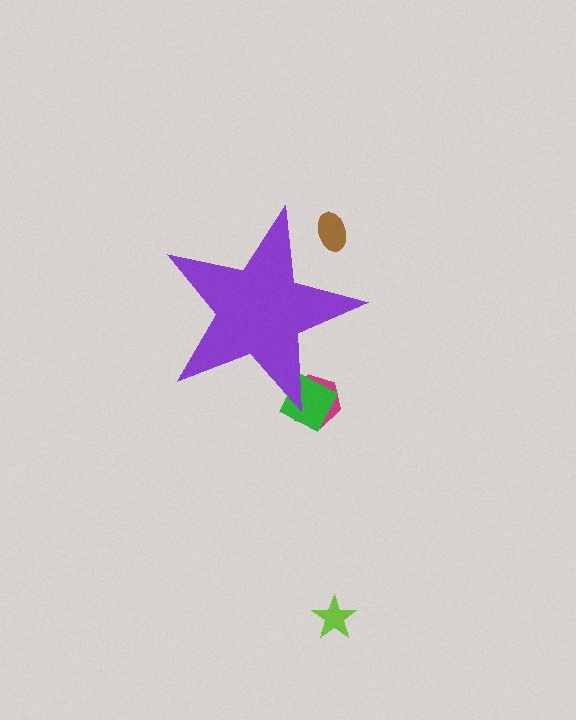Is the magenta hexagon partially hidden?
Yes, the magenta hexagon is partially hidden behind the purple star.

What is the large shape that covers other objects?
A purple star.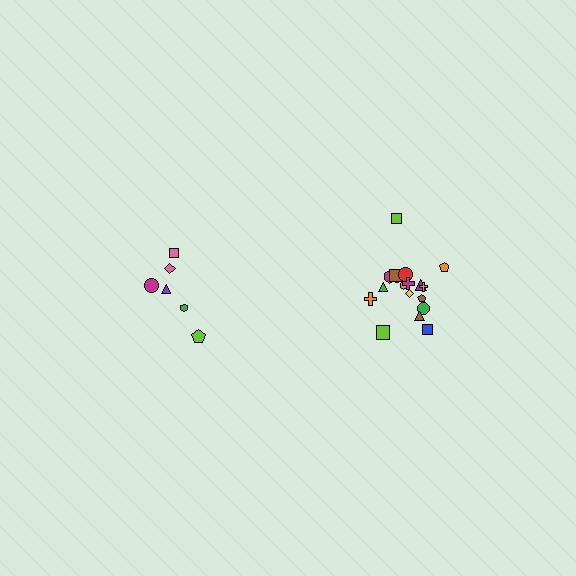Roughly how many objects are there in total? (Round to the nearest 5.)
Roughly 25 objects in total.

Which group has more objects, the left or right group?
The right group.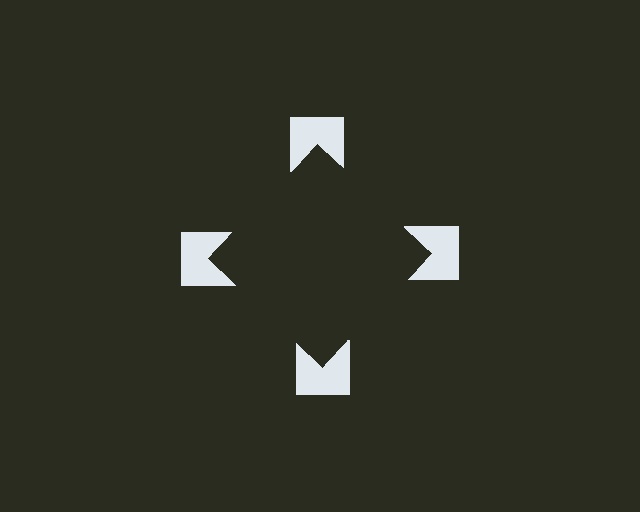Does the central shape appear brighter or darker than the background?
It typically appears slightly darker than the background, even though no actual brightness change is drawn.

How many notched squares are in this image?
There are 4 — one at each vertex of the illusory square.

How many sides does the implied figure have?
4 sides.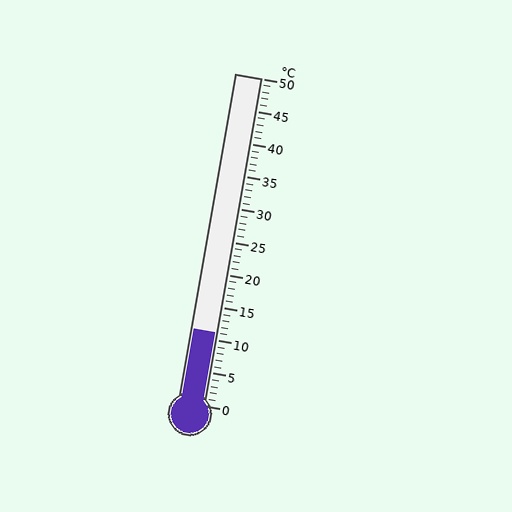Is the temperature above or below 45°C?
The temperature is below 45°C.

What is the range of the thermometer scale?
The thermometer scale ranges from 0°C to 50°C.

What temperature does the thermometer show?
The thermometer shows approximately 11°C.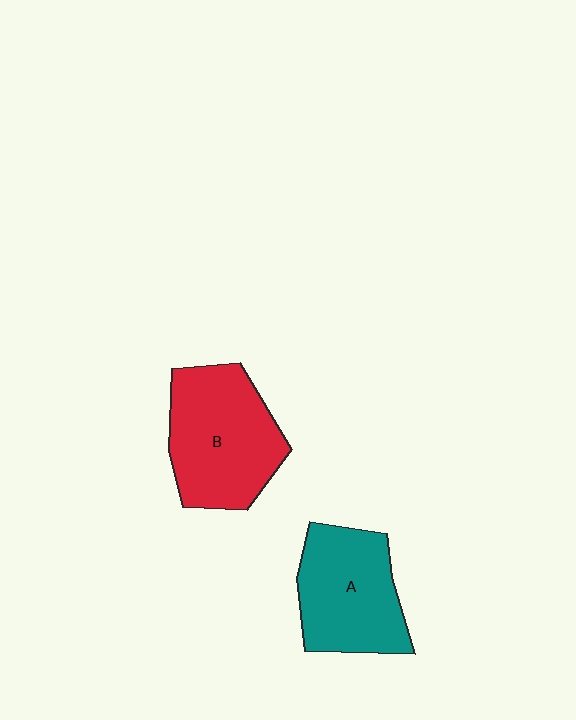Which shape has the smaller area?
Shape A (teal).